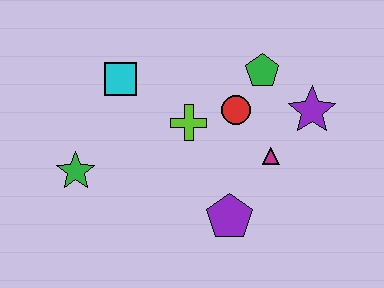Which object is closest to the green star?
The cyan square is closest to the green star.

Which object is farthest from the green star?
The purple star is farthest from the green star.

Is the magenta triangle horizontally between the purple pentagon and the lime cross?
No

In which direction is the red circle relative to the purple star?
The red circle is to the left of the purple star.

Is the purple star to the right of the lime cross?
Yes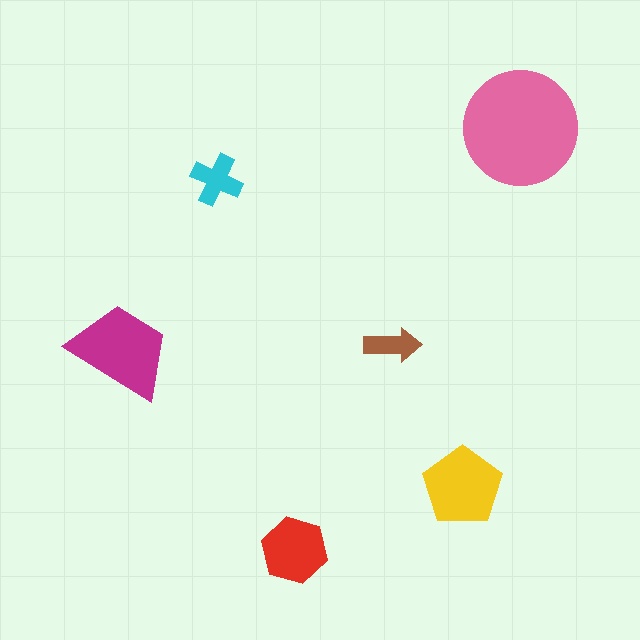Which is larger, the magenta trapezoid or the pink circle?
The pink circle.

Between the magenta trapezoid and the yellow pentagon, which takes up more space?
The magenta trapezoid.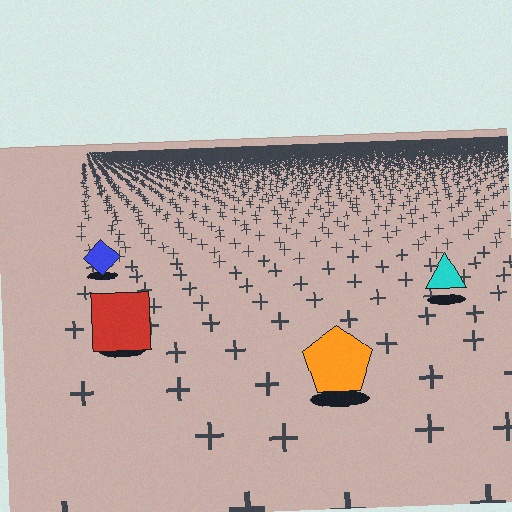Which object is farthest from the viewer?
The blue diamond is farthest from the viewer. It appears smaller and the ground texture around it is denser.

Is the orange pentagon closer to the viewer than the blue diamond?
Yes. The orange pentagon is closer — you can tell from the texture gradient: the ground texture is coarser near it.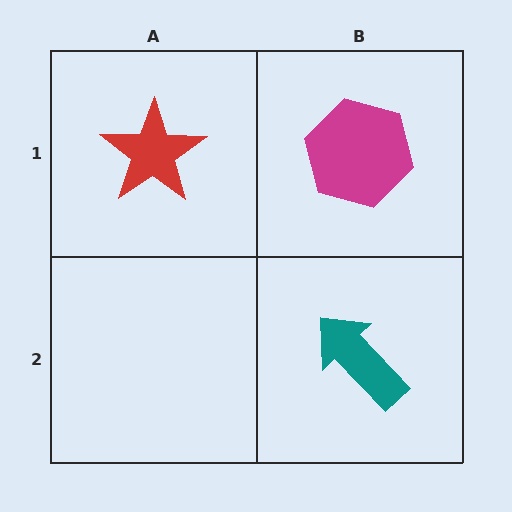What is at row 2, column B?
A teal arrow.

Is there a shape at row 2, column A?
No, that cell is empty.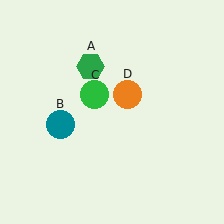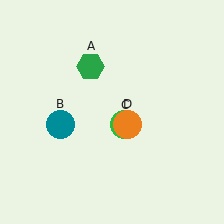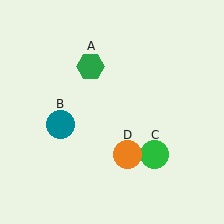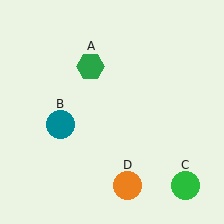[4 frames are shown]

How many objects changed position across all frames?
2 objects changed position: green circle (object C), orange circle (object D).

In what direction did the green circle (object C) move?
The green circle (object C) moved down and to the right.